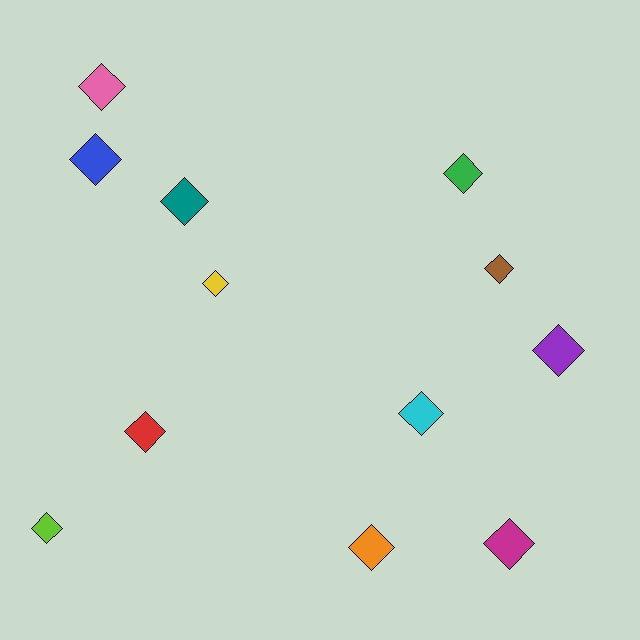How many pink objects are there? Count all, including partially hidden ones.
There is 1 pink object.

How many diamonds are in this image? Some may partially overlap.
There are 12 diamonds.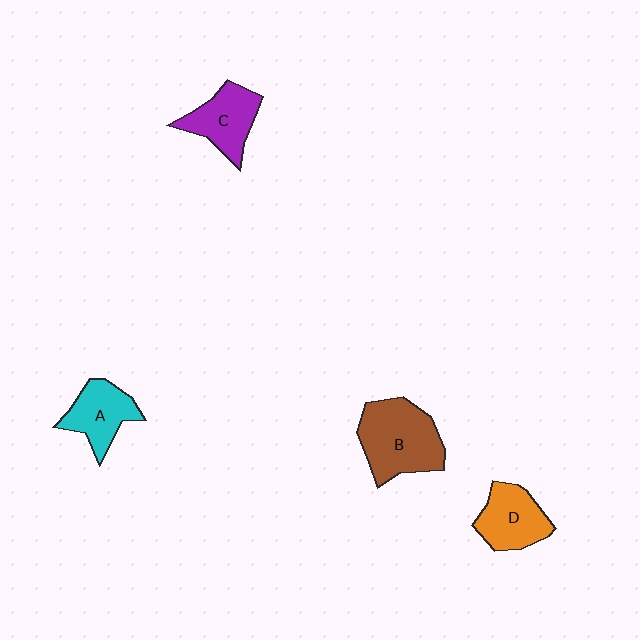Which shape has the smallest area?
Shape A (cyan).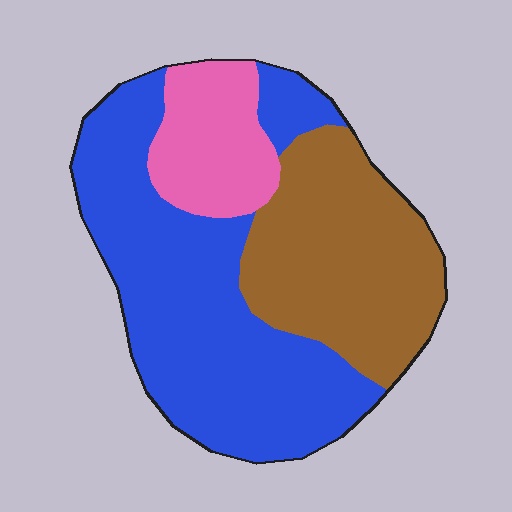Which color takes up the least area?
Pink, at roughly 15%.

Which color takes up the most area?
Blue, at roughly 50%.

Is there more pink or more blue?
Blue.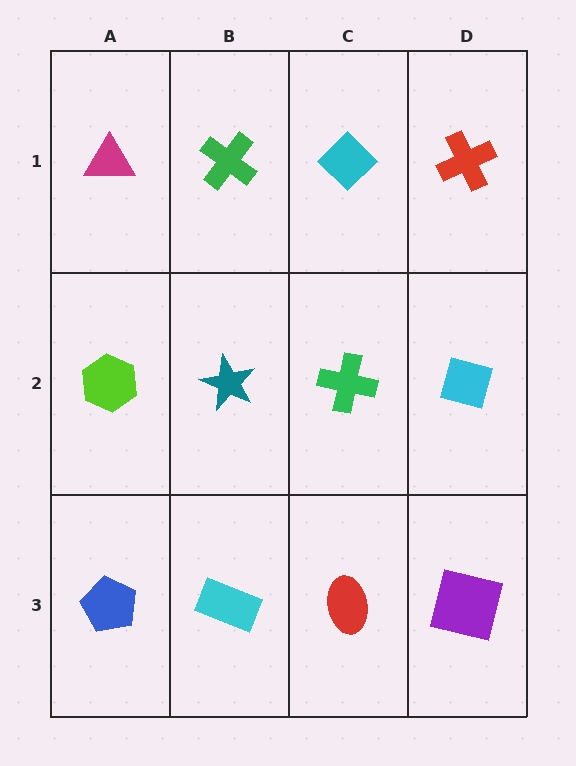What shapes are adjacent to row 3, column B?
A teal star (row 2, column B), a blue pentagon (row 3, column A), a red ellipse (row 3, column C).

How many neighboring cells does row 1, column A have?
2.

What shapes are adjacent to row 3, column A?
A lime hexagon (row 2, column A), a cyan rectangle (row 3, column B).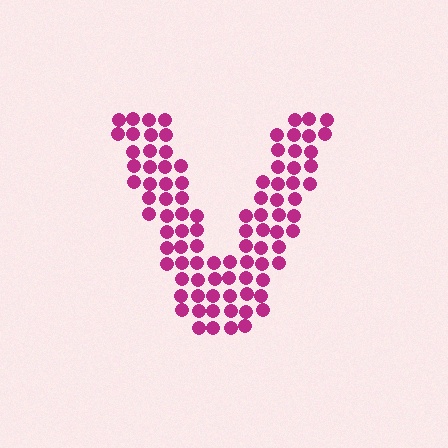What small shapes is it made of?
It is made of small circles.